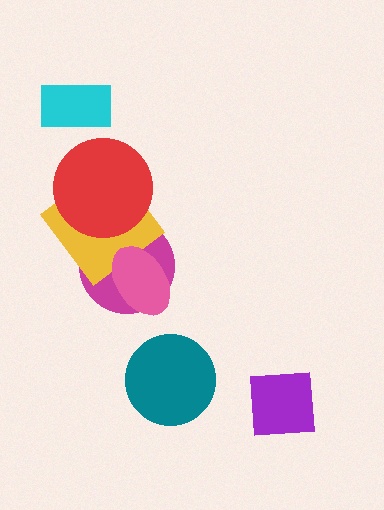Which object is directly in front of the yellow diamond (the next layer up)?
The pink ellipse is directly in front of the yellow diamond.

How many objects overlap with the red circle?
2 objects overlap with the red circle.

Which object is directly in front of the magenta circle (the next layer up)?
The yellow diamond is directly in front of the magenta circle.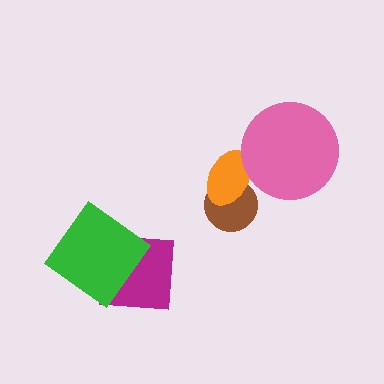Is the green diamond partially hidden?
No, no other shape covers it.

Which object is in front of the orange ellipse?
The pink circle is in front of the orange ellipse.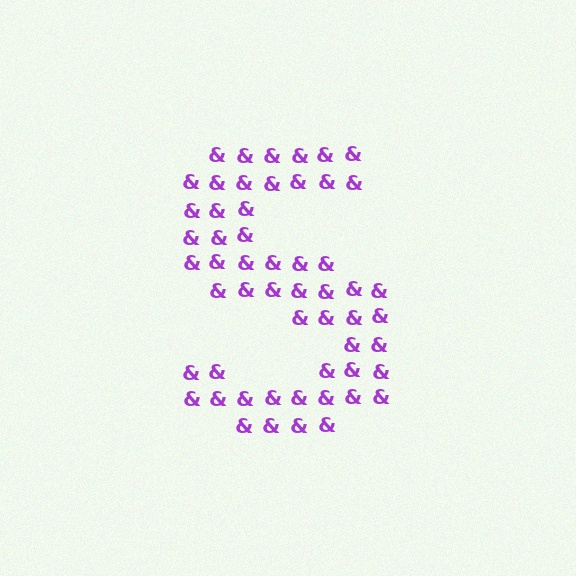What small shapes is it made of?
It is made of small ampersands.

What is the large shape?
The large shape is the letter S.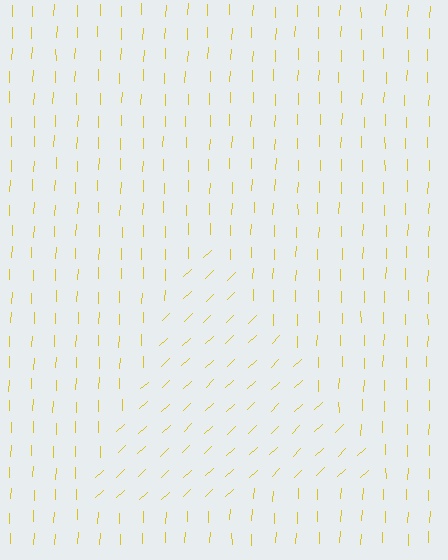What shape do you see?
I see a triangle.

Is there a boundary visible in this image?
Yes, there is a texture boundary formed by a change in line orientation.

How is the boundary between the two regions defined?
The boundary is defined purely by a change in line orientation (approximately 45 degrees difference). All lines are the same color and thickness.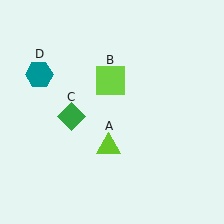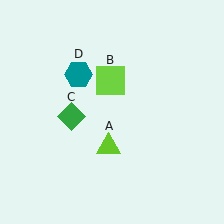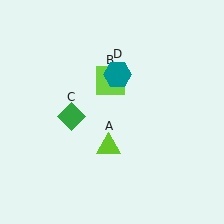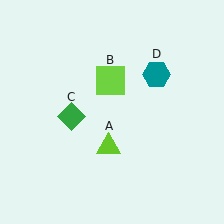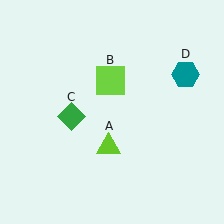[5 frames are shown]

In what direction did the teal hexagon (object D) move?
The teal hexagon (object D) moved right.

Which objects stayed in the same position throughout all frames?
Lime triangle (object A) and lime square (object B) and green diamond (object C) remained stationary.